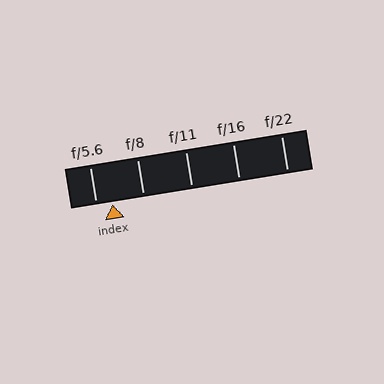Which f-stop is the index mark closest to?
The index mark is closest to f/5.6.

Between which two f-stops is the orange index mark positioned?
The index mark is between f/5.6 and f/8.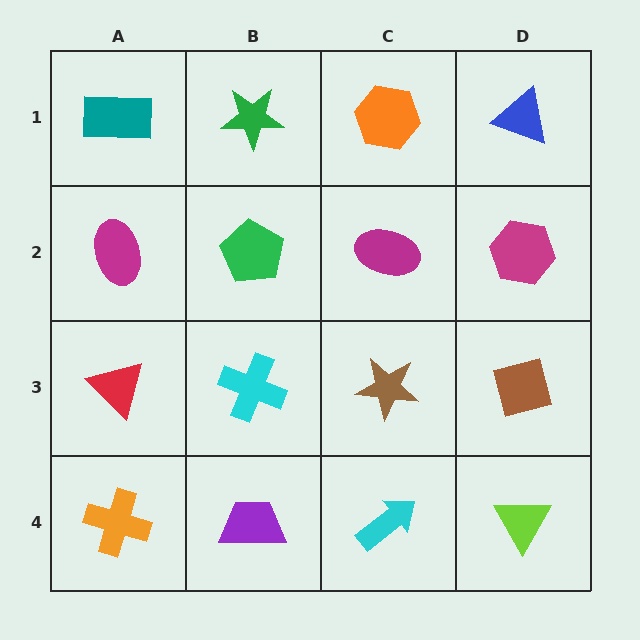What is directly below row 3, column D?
A lime triangle.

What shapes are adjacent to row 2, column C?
An orange hexagon (row 1, column C), a brown star (row 3, column C), a green pentagon (row 2, column B), a magenta hexagon (row 2, column D).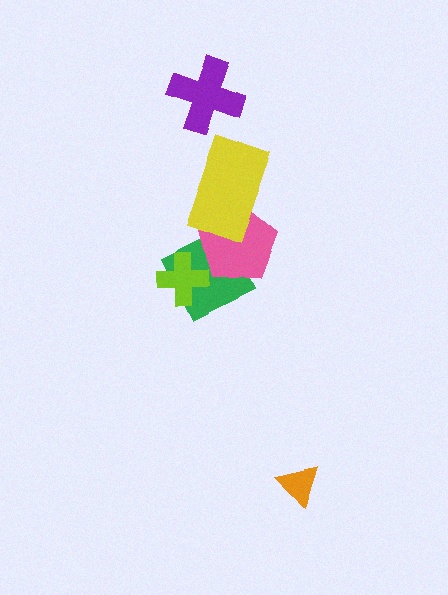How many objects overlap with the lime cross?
1 object overlaps with the lime cross.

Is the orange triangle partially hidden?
No, no other shape covers it.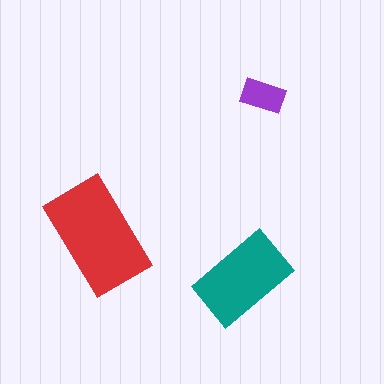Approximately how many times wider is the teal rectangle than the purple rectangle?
About 2 times wider.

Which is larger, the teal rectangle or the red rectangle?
The red one.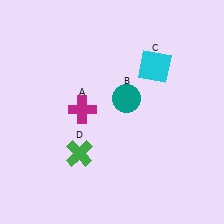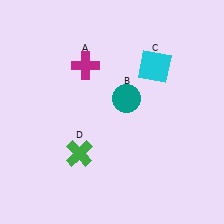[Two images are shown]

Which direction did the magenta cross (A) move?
The magenta cross (A) moved up.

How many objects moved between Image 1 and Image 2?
1 object moved between the two images.